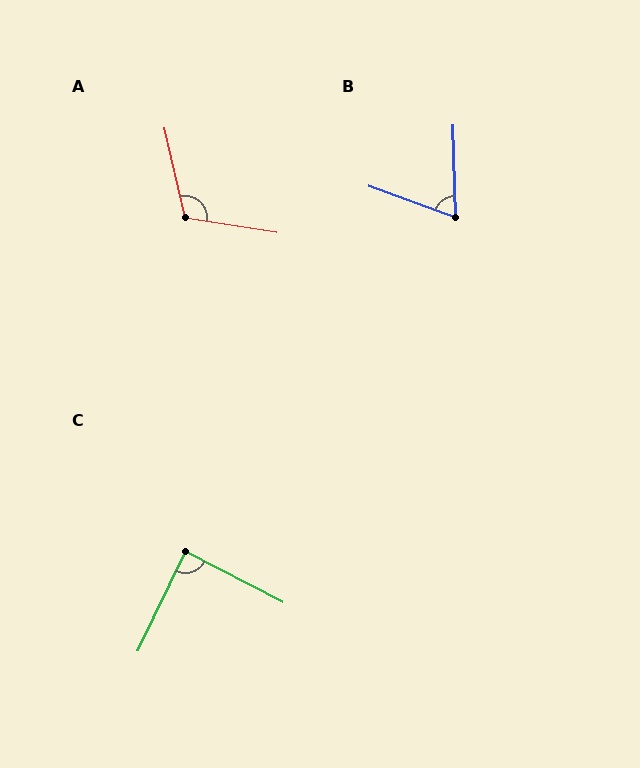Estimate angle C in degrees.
Approximately 88 degrees.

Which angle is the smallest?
B, at approximately 68 degrees.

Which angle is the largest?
A, at approximately 112 degrees.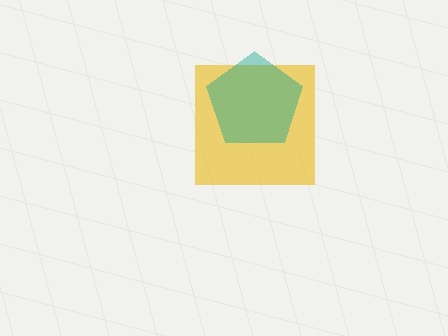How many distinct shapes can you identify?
There are 2 distinct shapes: a yellow square, a teal pentagon.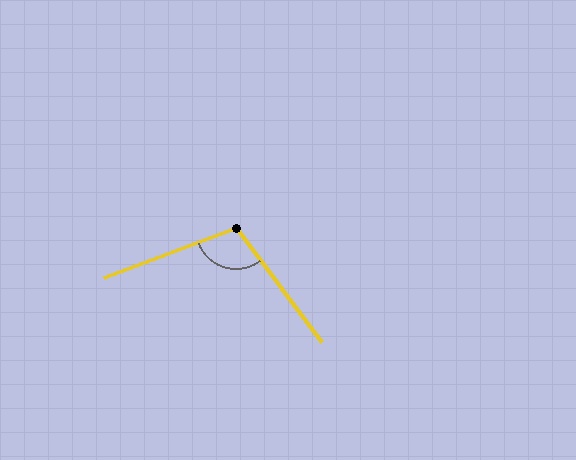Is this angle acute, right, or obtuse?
It is obtuse.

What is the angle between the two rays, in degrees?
Approximately 106 degrees.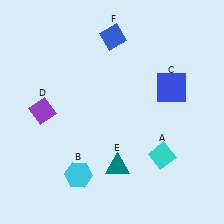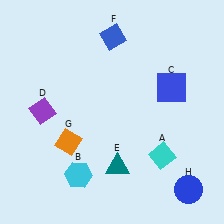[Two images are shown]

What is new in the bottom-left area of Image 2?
An orange diamond (G) was added in the bottom-left area of Image 2.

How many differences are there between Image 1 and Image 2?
There are 2 differences between the two images.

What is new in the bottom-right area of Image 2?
A blue circle (H) was added in the bottom-right area of Image 2.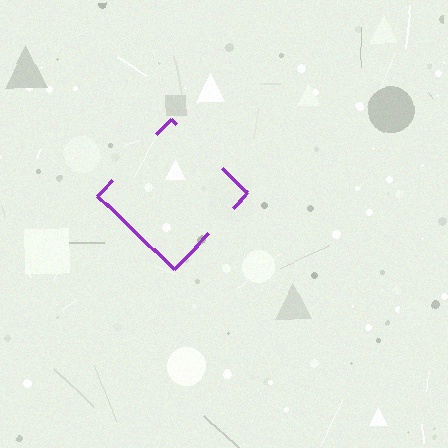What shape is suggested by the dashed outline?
The dashed outline suggests a diamond.